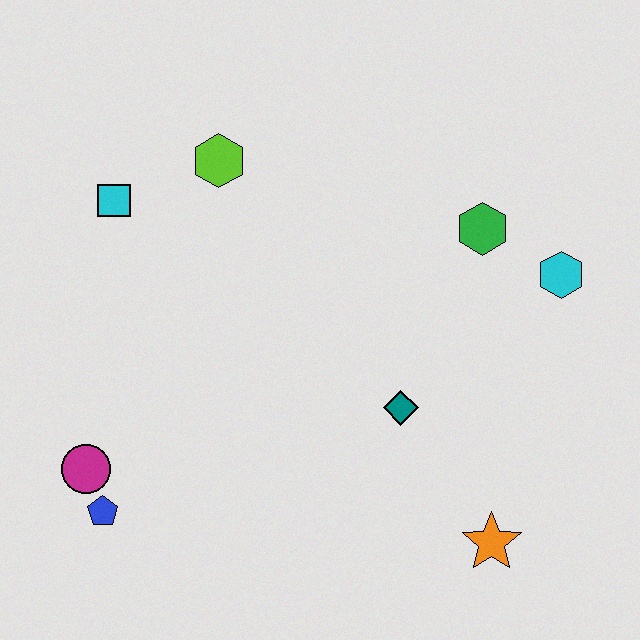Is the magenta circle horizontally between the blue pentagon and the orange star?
No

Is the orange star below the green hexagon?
Yes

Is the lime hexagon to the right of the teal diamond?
No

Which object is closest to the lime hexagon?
The cyan square is closest to the lime hexagon.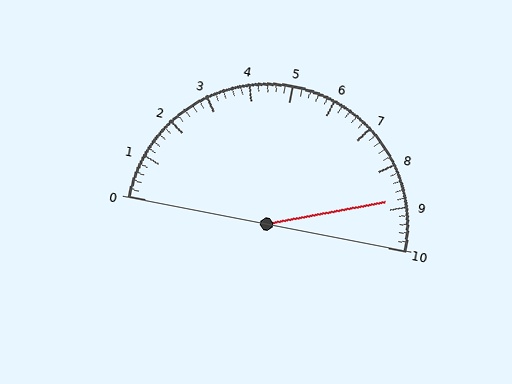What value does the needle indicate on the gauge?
The needle indicates approximately 8.8.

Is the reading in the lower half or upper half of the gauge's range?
The reading is in the upper half of the range (0 to 10).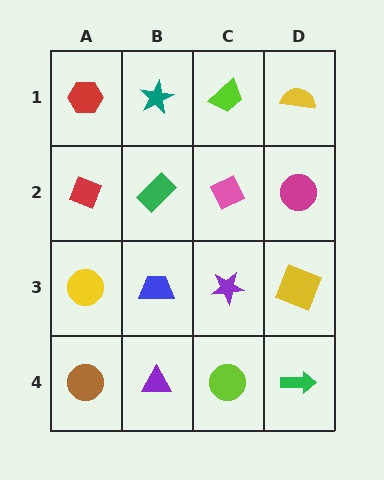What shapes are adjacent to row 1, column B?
A green rectangle (row 2, column B), a red hexagon (row 1, column A), a lime trapezoid (row 1, column C).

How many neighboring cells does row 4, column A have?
2.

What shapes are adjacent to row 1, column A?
A red diamond (row 2, column A), a teal star (row 1, column B).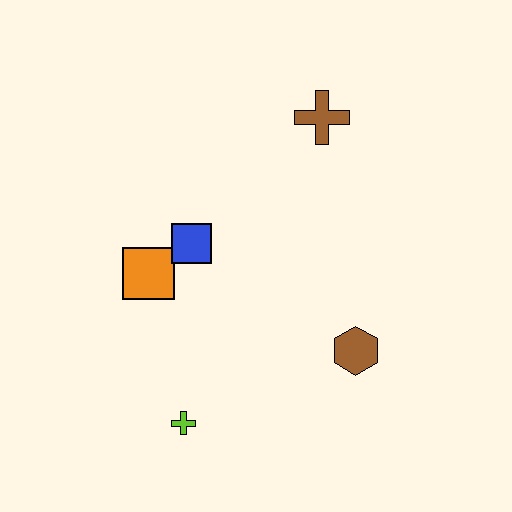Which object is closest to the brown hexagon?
The lime cross is closest to the brown hexagon.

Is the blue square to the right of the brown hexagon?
No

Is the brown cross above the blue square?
Yes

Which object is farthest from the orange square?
The brown cross is farthest from the orange square.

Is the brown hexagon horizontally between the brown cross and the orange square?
No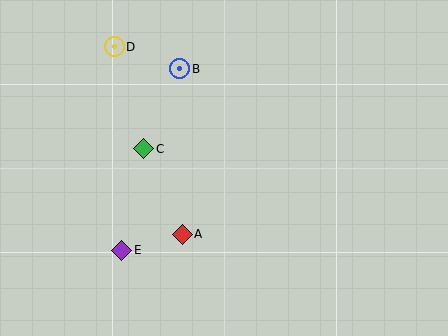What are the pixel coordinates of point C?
Point C is at (144, 149).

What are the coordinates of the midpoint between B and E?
The midpoint between B and E is at (151, 159).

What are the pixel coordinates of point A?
Point A is at (182, 234).